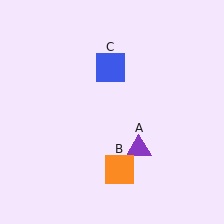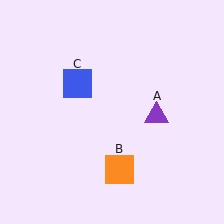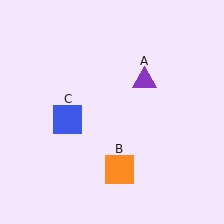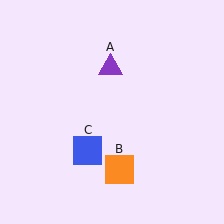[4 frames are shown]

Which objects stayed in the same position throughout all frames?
Orange square (object B) remained stationary.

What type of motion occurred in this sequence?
The purple triangle (object A), blue square (object C) rotated counterclockwise around the center of the scene.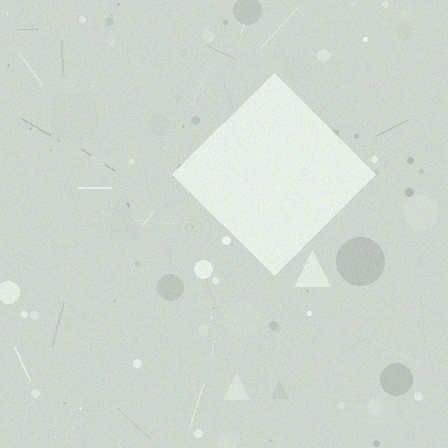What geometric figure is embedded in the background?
A diamond is embedded in the background.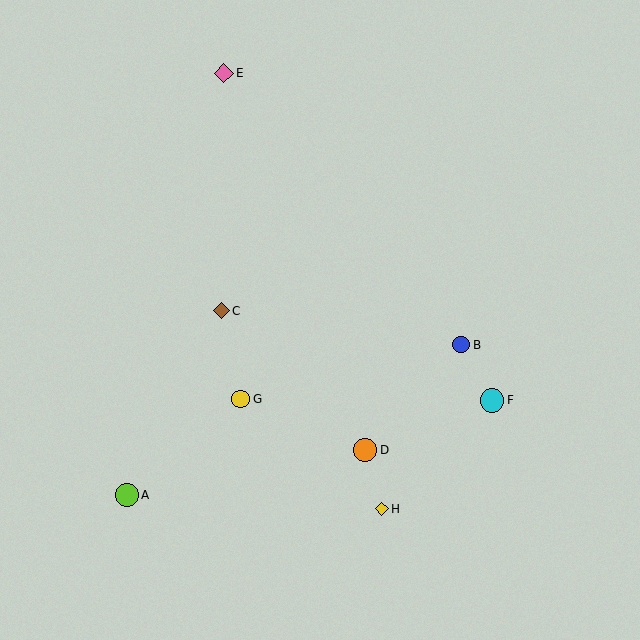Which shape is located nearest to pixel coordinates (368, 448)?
The orange circle (labeled D) at (365, 450) is nearest to that location.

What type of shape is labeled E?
Shape E is a pink diamond.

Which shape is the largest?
The cyan circle (labeled F) is the largest.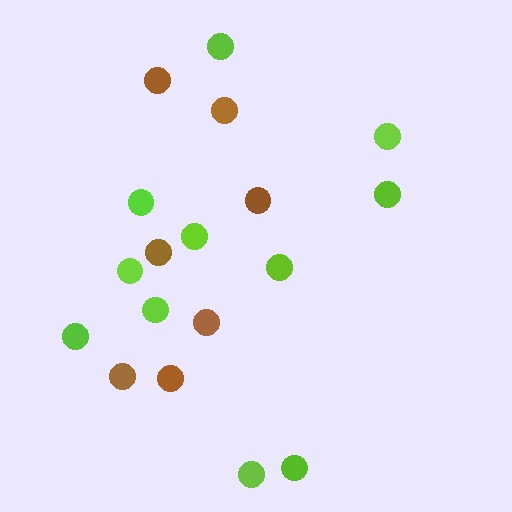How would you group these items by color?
There are 2 groups: one group of lime circles (11) and one group of brown circles (7).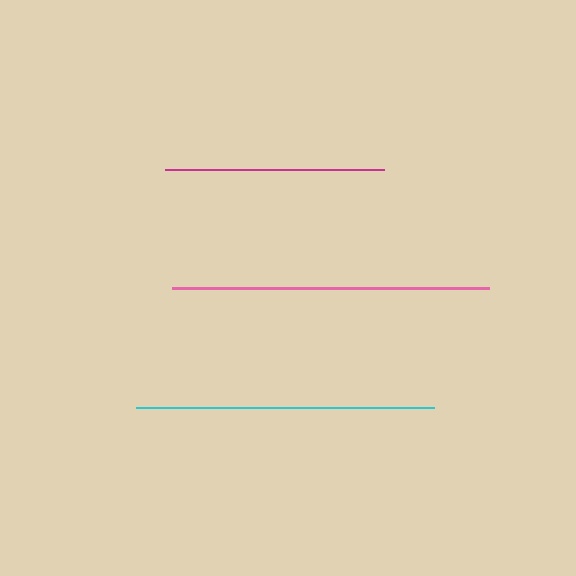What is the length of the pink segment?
The pink segment is approximately 317 pixels long.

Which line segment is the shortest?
The magenta line is the shortest at approximately 219 pixels.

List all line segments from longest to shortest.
From longest to shortest: pink, cyan, magenta.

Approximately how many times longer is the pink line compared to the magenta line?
The pink line is approximately 1.4 times the length of the magenta line.